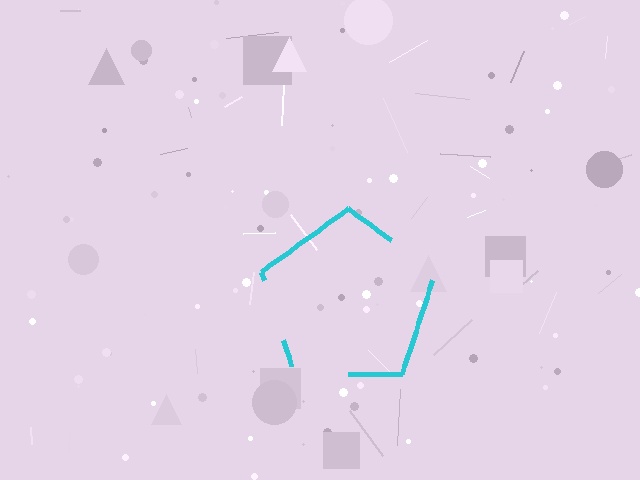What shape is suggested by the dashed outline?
The dashed outline suggests a pentagon.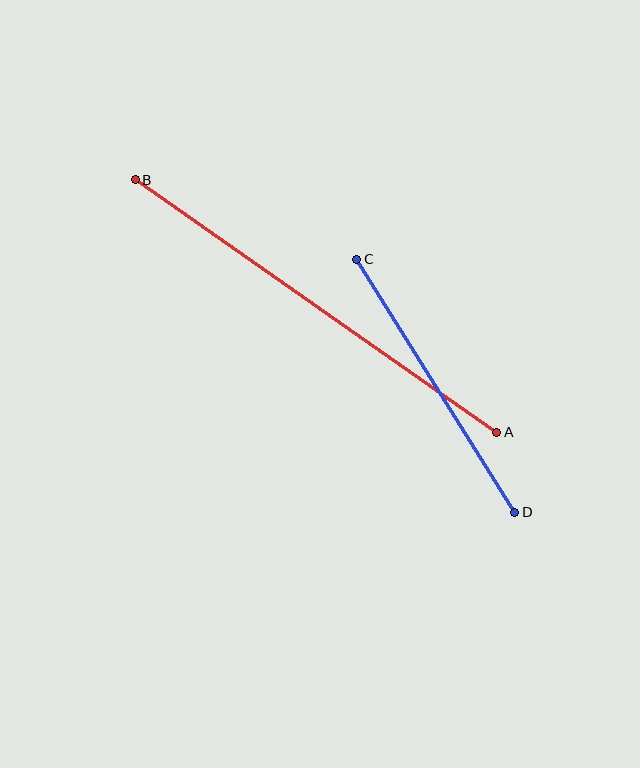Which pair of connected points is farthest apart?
Points A and B are farthest apart.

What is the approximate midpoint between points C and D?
The midpoint is at approximately (436, 386) pixels.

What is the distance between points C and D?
The distance is approximately 298 pixels.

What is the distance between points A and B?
The distance is approximately 441 pixels.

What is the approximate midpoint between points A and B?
The midpoint is at approximately (316, 306) pixels.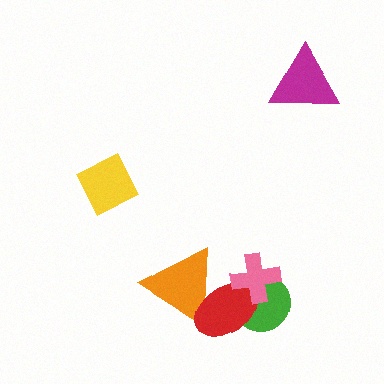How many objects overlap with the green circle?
2 objects overlap with the green circle.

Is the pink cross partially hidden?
No, no other shape covers it.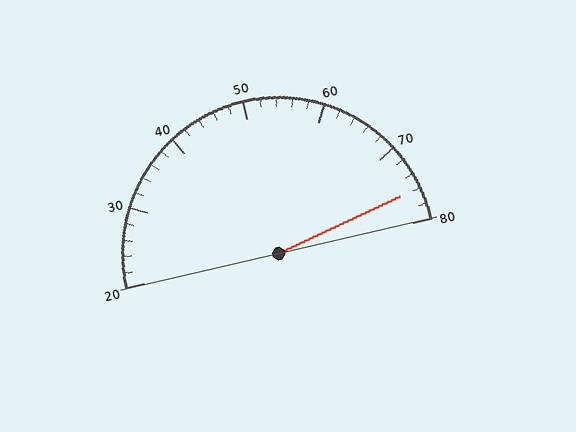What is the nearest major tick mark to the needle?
The nearest major tick mark is 80.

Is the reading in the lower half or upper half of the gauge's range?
The reading is in the upper half of the range (20 to 80).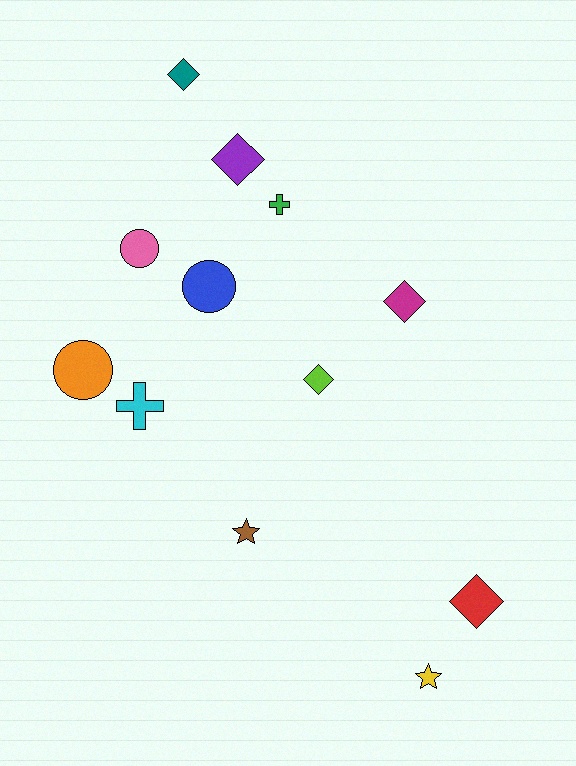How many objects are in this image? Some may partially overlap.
There are 12 objects.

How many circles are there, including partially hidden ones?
There are 3 circles.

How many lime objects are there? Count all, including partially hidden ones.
There is 1 lime object.